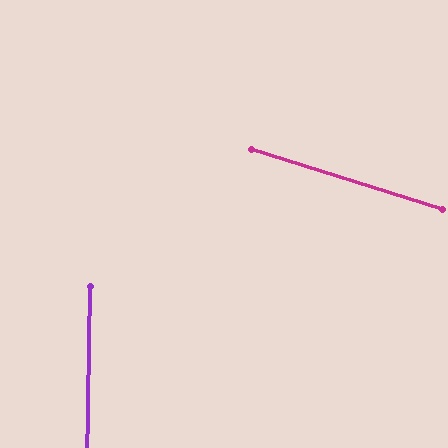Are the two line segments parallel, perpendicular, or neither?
Neither parallel nor perpendicular — they differ by about 74°.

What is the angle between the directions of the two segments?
Approximately 74 degrees.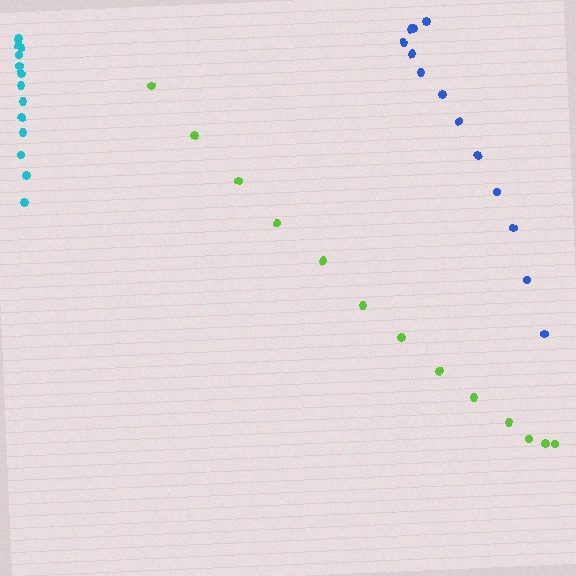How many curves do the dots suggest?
There are 3 distinct paths.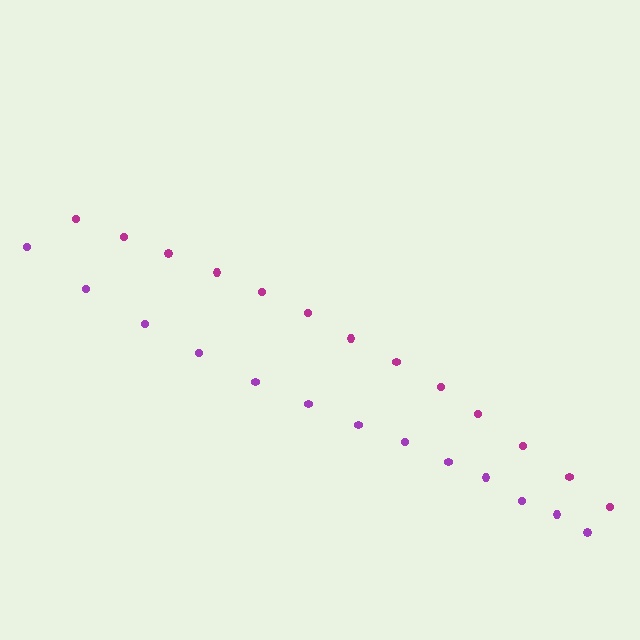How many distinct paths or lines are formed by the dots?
There are 2 distinct paths.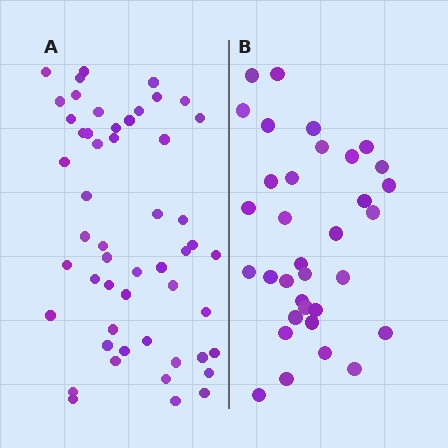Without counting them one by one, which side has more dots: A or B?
Region A (the left region) has more dots.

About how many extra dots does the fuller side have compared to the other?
Region A has approximately 20 more dots than region B.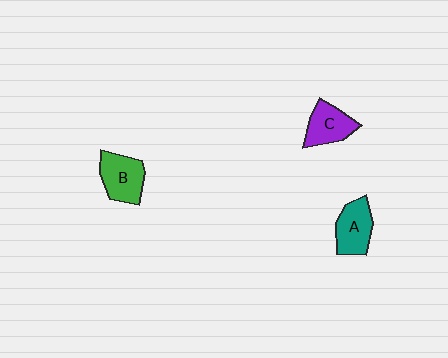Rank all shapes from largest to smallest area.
From largest to smallest: B (green), A (teal), C (purple).